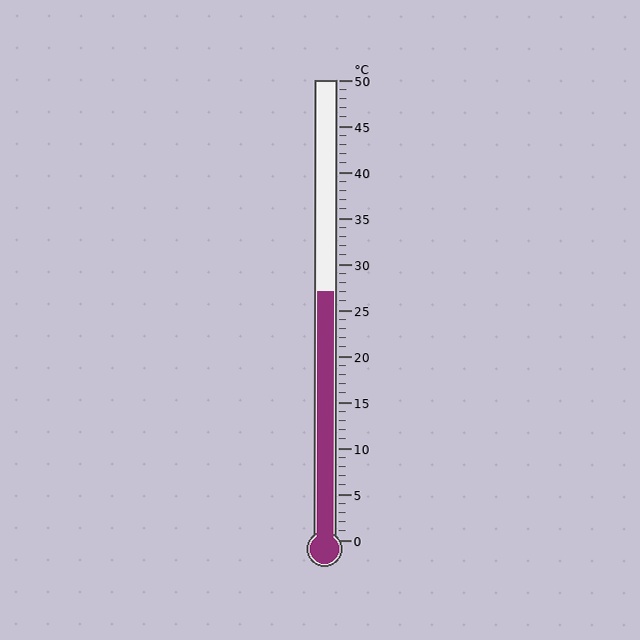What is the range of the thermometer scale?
The thermometer scale ranges from 0°C to 50°C.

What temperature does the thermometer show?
The thermometer shows approximately 27°C.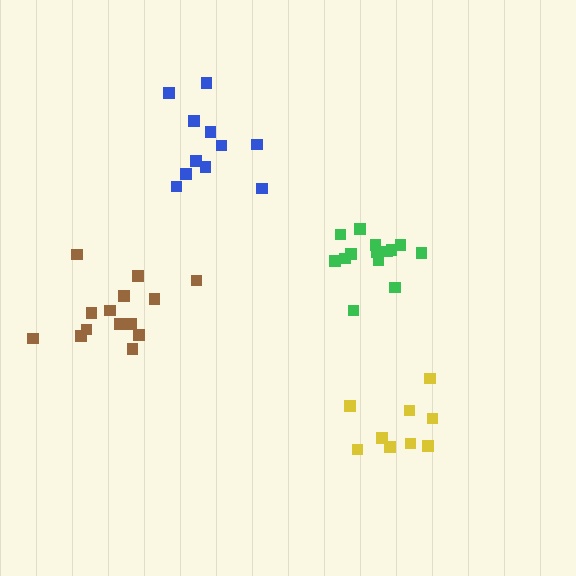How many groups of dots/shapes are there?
There are 4 groups.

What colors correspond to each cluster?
The clusters are colored: yellow, blue, green, brown.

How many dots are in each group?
Group 1: 9 dots, Group 2: 11 dots, Group 3: 14 dots, Group 4: 14 dots (48 total).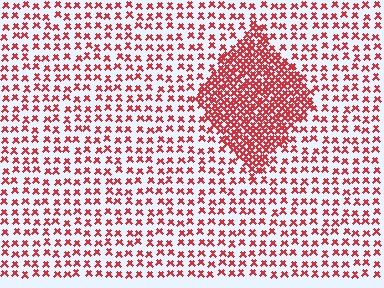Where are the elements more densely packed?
The elements are more densely packed inside the diamond boundary.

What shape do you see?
I see a diamond.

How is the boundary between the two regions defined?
The boundary is defined by a change in element density (approximately 2.6x ratio). All elements are the same color, size, and shape.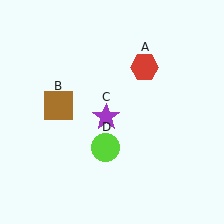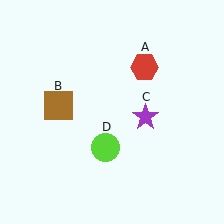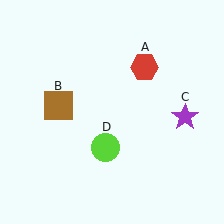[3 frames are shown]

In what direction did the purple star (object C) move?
The purple star (object C) moved right.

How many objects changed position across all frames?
1 object changed position: purple star (object C).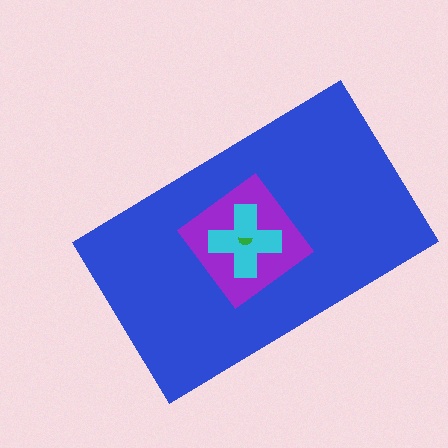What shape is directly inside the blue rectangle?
The purple diamond.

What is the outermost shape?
The blue rectangle.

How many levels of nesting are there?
4.